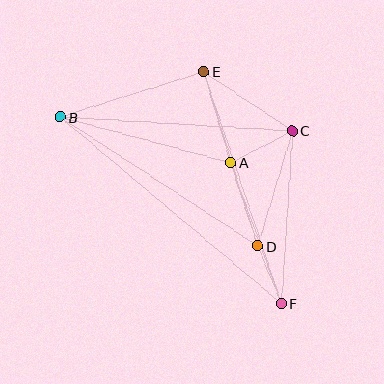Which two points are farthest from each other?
Points B and F are farthest from each other.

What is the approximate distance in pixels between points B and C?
The distance between B and C is approximately 233 pixels.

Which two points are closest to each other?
Points D and F are closest to each other.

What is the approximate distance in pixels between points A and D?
The distance between A and D is approximately 88 pixels.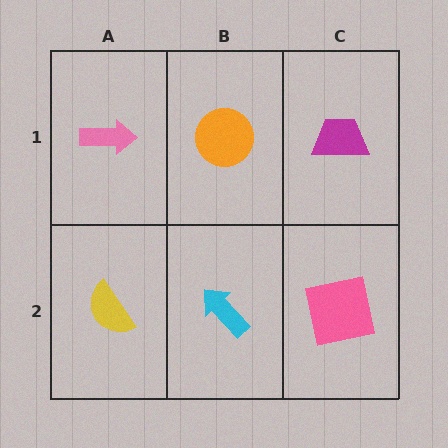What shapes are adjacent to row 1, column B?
A cyan arrow (row 2, column B), a pink arrow (row 1, column A), a magenta trapezoid (row 1, column C).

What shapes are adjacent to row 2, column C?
A magenta trapezoid (row 1, column C), a cyan arrow (row 2, column B).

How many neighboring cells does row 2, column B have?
3.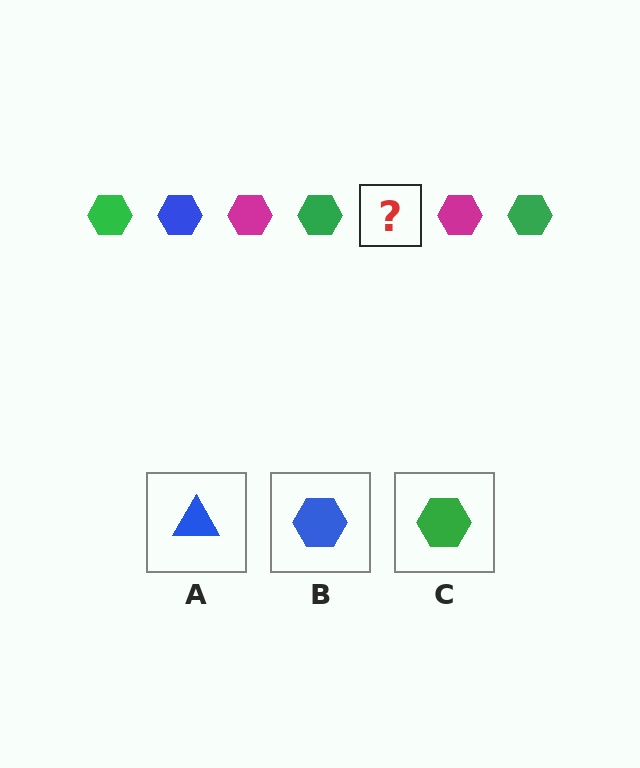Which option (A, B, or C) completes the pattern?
B.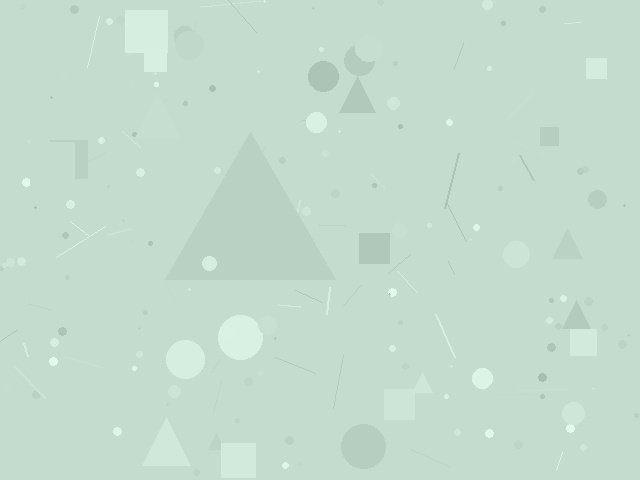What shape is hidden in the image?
A triangle is hidden in the image.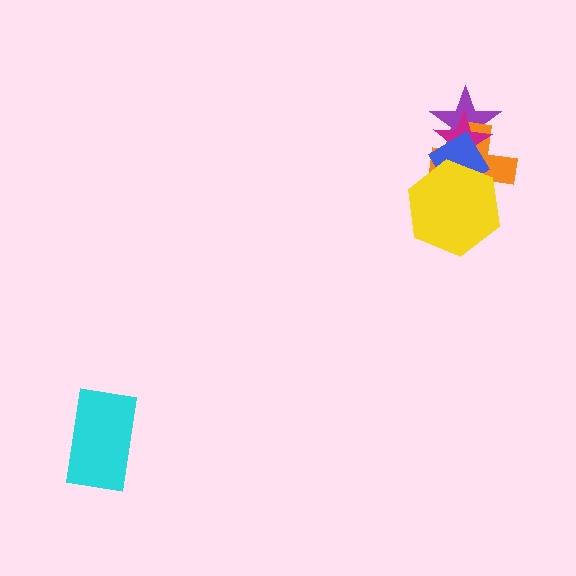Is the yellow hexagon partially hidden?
No, no other shape covers it.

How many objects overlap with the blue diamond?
4 objects overlap with the blue diamond.